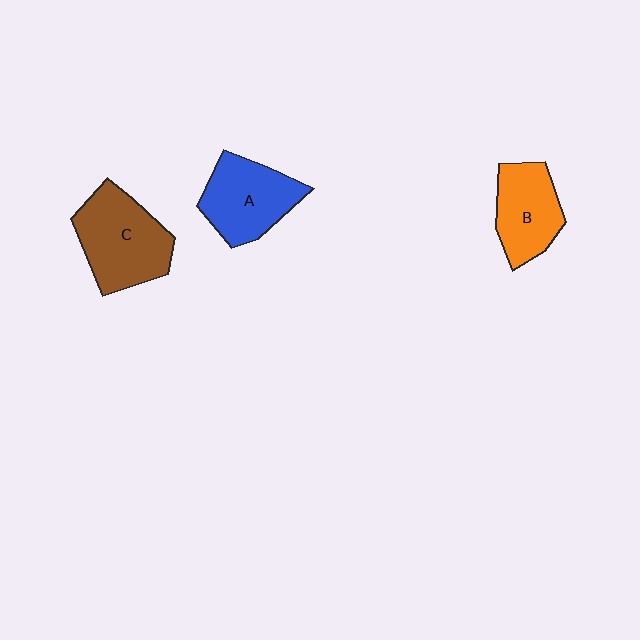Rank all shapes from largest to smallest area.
From largest to smallest: C (brown), A (blue), B (orange).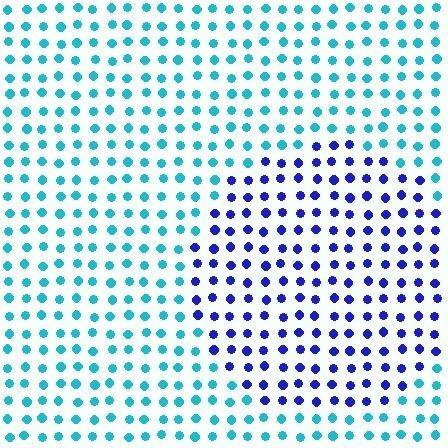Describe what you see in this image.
The image is filled with small cyan elements in a uniform arrangement. A circle-shaped region is visible where the elements are tinted to a slightly different hue, forming a subtle color boundary.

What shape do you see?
I see a circle.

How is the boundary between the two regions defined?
The boundary is defined purely by a slight shift in hue (about 54 degrees). Spacing, size, and orientation are identical on both sides.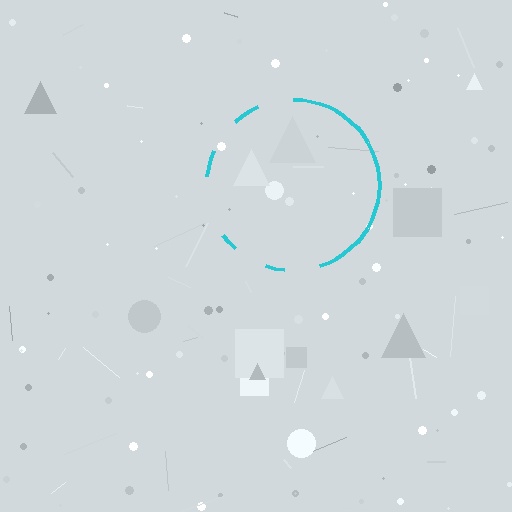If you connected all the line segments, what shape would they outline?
They would outline a circle.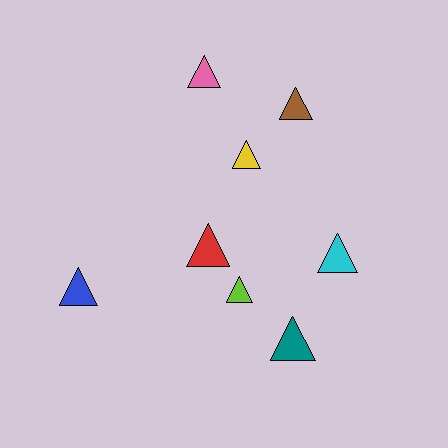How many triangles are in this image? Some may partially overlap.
There are 8 triangles.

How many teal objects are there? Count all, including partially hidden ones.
There is 1 teal object.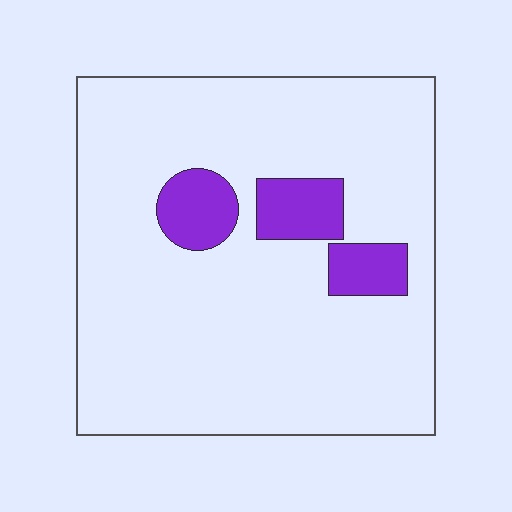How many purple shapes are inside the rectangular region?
3.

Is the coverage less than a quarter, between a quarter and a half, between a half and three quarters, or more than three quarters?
Less than a quarter.